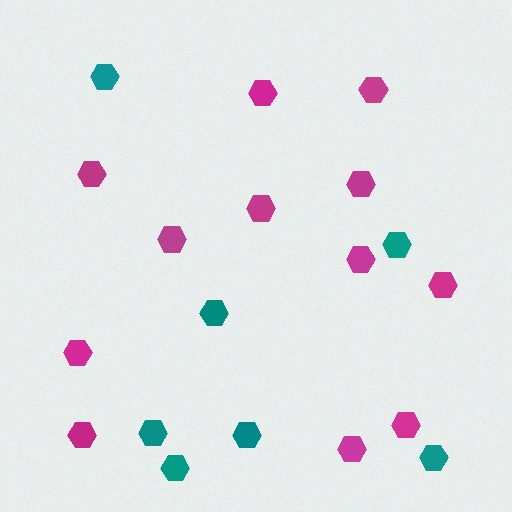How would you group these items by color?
There are 2 groups: one group of magenta hexagons (12) and one group of teal hexagons (7).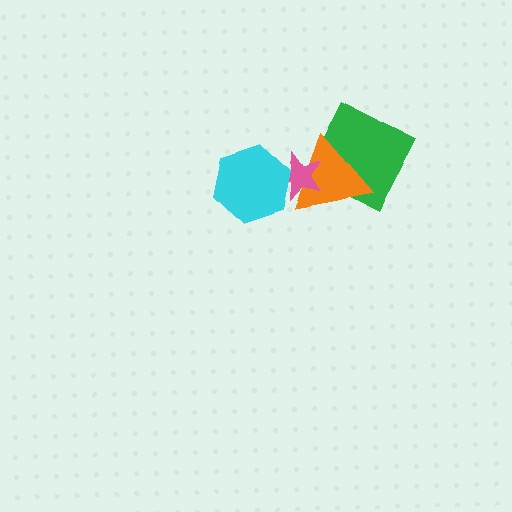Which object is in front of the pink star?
The cyan hexagon is in front of the pink star.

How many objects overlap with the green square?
1 object overlaps with the green square.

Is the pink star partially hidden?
Yes, it is partially covered by another shape.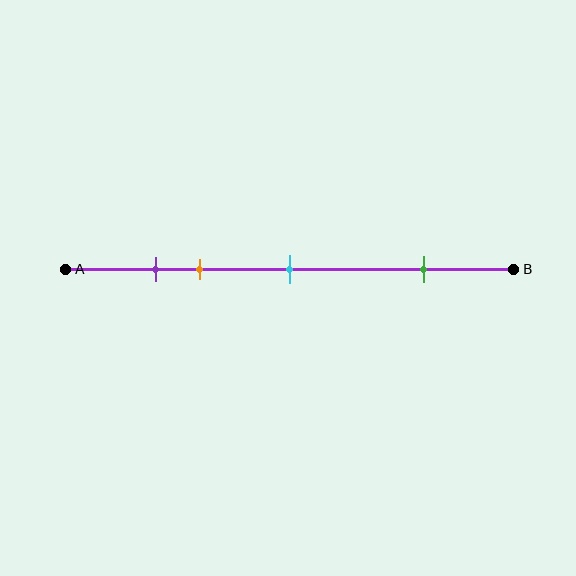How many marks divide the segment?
There are 4 marks dividing the segment.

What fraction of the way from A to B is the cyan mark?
The cyan mark is approximately 50% (0.5) of the way from A to B.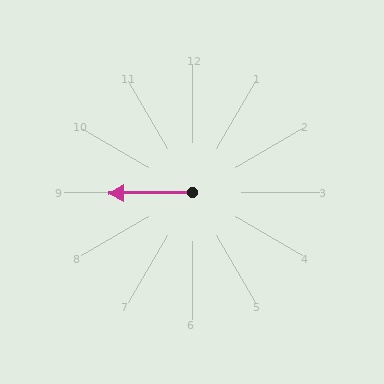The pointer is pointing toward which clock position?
Roughly 9 o'clock.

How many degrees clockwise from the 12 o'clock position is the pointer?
Approximately 269 degrees.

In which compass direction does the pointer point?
West.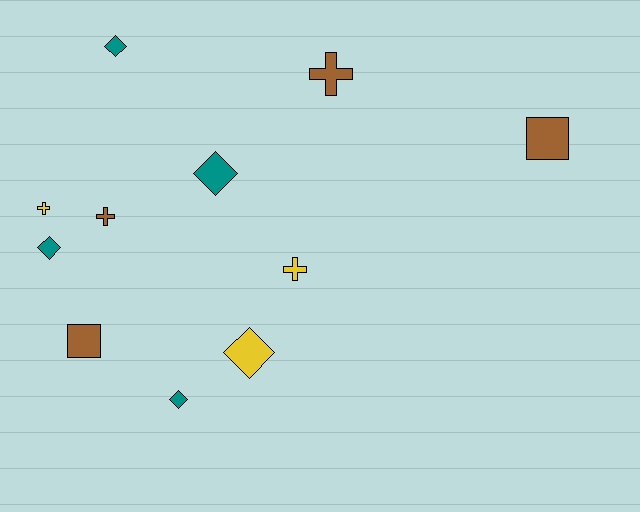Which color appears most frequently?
Brown, with 4 objects.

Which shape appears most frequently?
Diamond, with 5 objects.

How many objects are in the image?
There are 11 objects.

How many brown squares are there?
There are 2 brown squares.